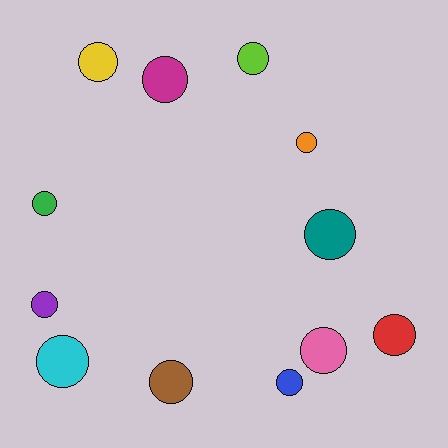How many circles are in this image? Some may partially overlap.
There are 12 circles.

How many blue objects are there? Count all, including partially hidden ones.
There is 1 blue object.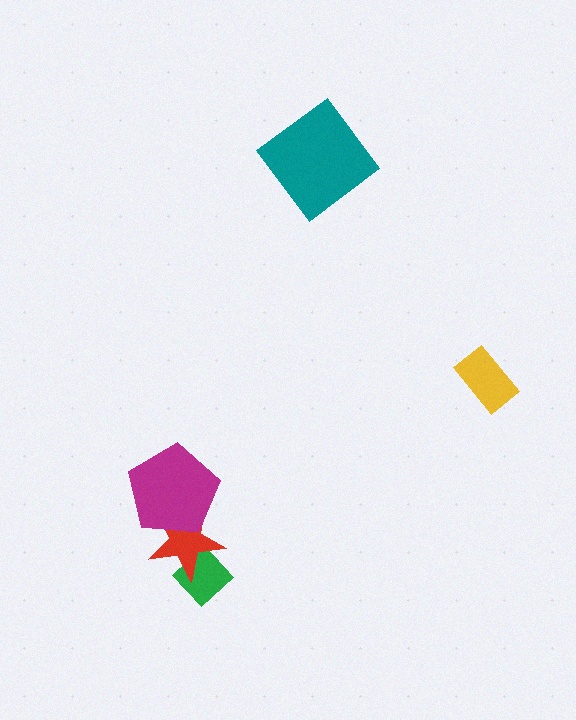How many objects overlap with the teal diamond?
0 objects overlap with the teal diamond.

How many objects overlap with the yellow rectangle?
0 objects overlap with the yellow rectangle.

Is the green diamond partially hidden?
Yes, it is partially covered by another shape.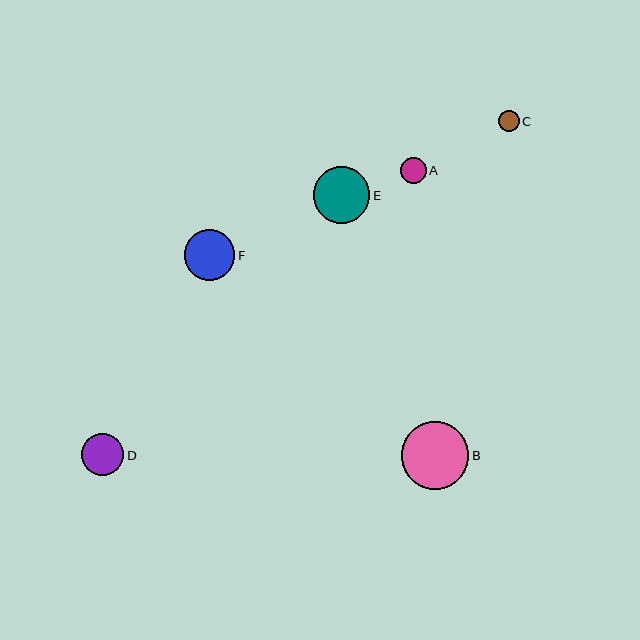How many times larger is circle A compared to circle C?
Circle A is approximately 1.2 times the size of circle C.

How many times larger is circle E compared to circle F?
Circle E is approximately 1.1 times the size of circle F.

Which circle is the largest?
Circle B is the largest with a size of approximately 68 pixels.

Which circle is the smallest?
Circle C is the smallest with a size of approximately 21 pixels.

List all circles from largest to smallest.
From largest to smallest: B, E, F, D, A, C.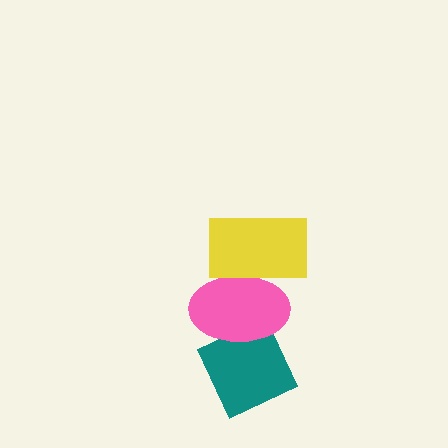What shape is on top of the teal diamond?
The pink ellipse is on top of the teal diamond.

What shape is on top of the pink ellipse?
The yellow rectangle is on top of the pink ellipse.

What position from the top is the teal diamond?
The teal diamond is 3rd from the top.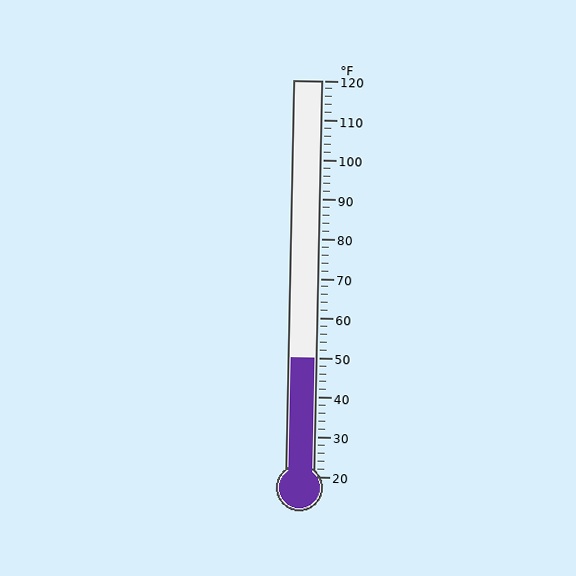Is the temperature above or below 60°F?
The temperature is below 60°F.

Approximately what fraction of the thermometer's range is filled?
The thermometer is filled to approximately 30% of its range.